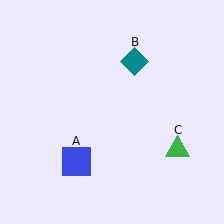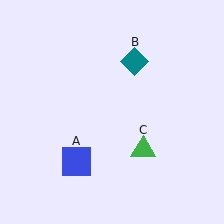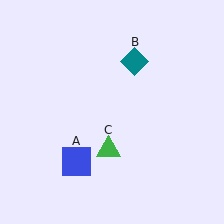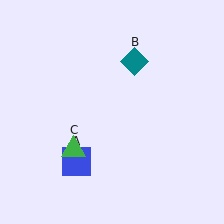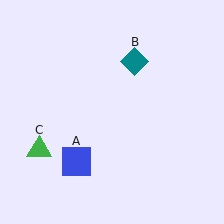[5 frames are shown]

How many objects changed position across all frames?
1 object changed position: green triangle (object C).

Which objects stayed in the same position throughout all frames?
Blue square (object A) and teal diamond (object B) remained stationary.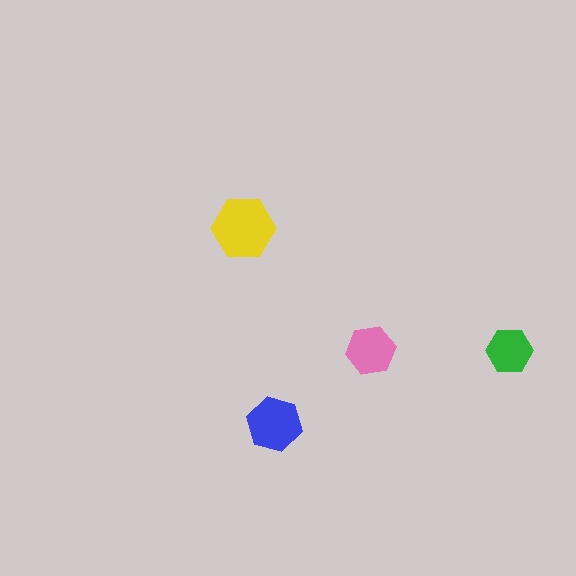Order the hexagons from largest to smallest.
the yellow one, the blue one, the pink one, the green one.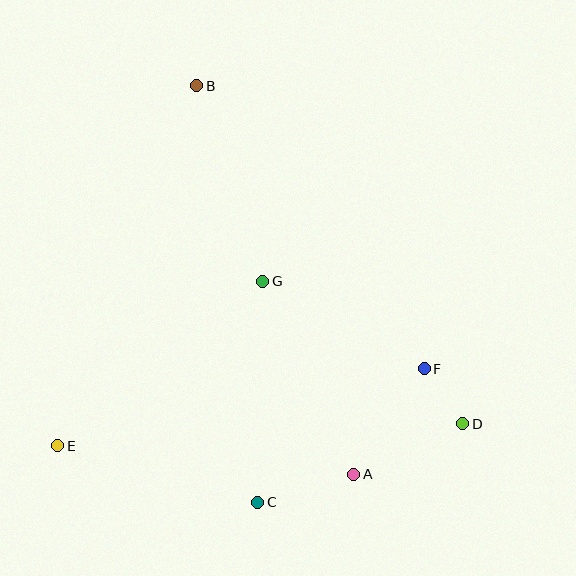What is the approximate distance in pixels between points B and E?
The distance between B and E is approximately 386 pixels.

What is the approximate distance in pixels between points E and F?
The distance between E and F is approximately 374 pixels.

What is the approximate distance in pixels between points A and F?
The distance between A and F is approximately 127 pixels.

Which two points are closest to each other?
Points D and F are closest to each other.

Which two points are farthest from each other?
Points B and D are farthest from each other.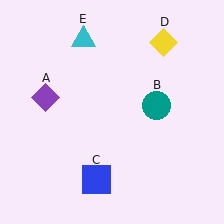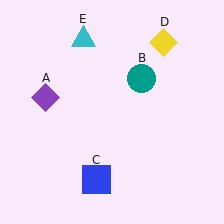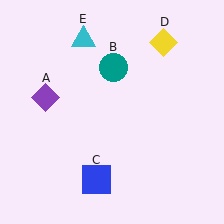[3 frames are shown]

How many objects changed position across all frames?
1 object changed position: teal circle (object B).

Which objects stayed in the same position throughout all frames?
Purple diamond (object A) and blue square (object C) and yellow diamond (object D) and cyan triangle (object E) remained stationary.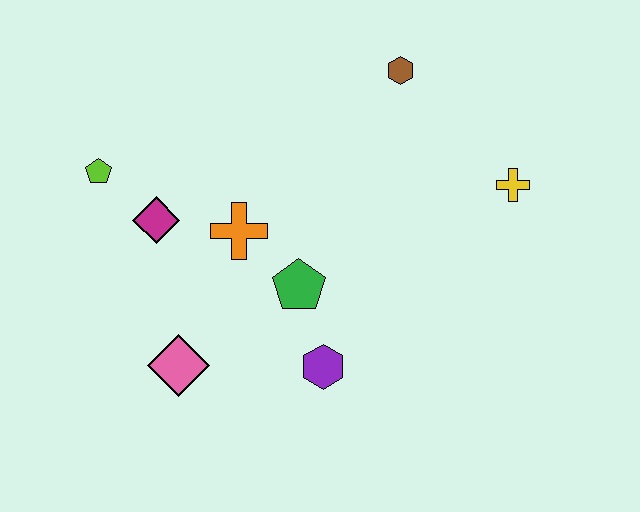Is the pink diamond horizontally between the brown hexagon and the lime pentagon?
Yes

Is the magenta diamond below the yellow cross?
Yes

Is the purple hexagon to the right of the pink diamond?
Yes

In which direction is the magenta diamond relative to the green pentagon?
The magenta diamond is to the left of the green pentagon.